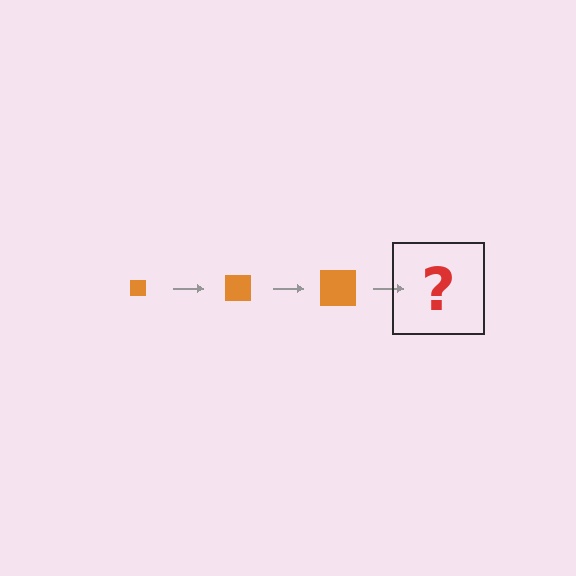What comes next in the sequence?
The next element should be an orange square, larger than the previous one.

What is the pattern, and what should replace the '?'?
The pattern is that the square gets progressively larger each step. The '?' should be an orange square, larger than the previous one.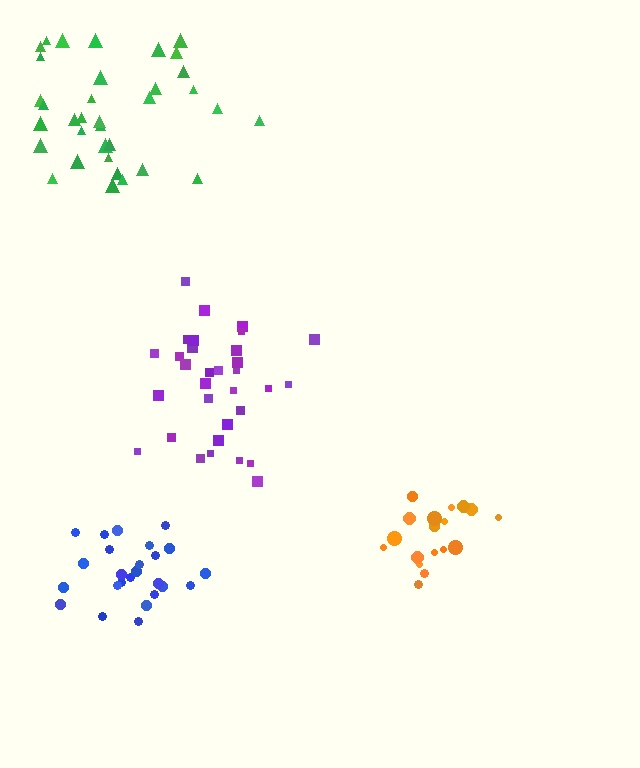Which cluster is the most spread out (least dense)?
Green.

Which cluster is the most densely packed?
Blue.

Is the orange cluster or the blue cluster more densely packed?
Blue.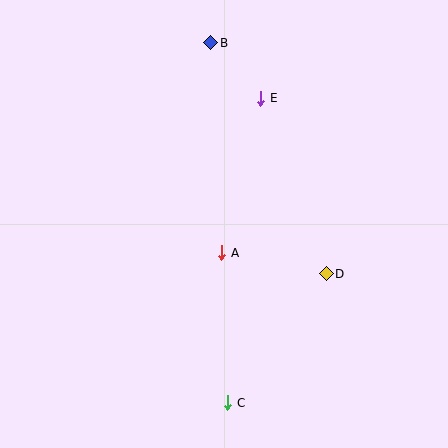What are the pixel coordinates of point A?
Point A is at (222, 253).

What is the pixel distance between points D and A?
The distance between D and A is 107 pixels.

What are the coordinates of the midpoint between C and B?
The midpoint between C and B is at (219, 223).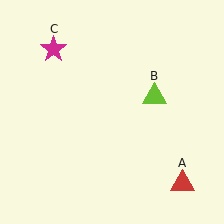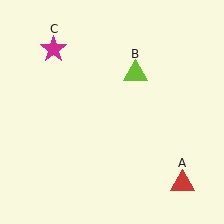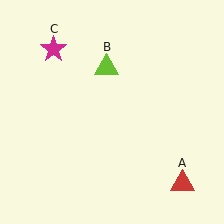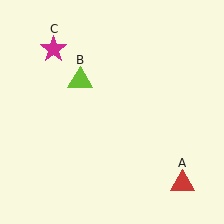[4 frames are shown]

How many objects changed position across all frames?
1 object changed position: lime triangle (object B).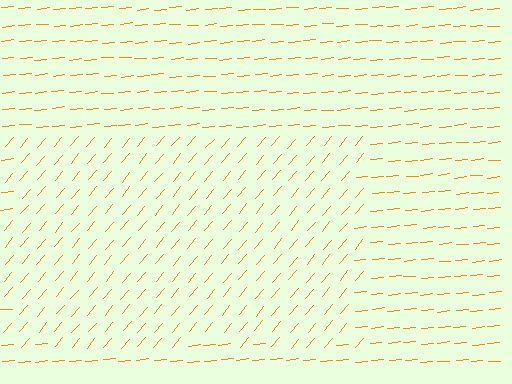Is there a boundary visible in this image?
Yes, there is a texture boundary formed by a change in line orientation.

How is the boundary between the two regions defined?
The boundary is defined purely by a change in line orientation (approximately 45 degrees difference). All lines are the same color and thickness.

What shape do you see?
I see a rectangle.